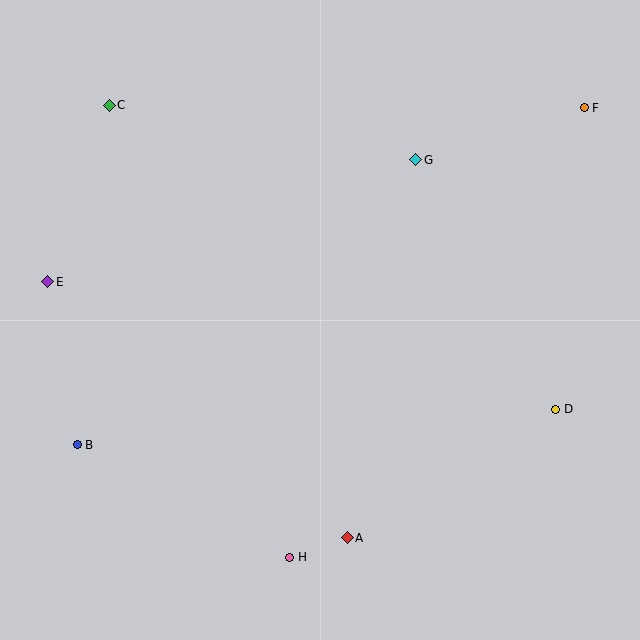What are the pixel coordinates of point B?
Point B is at (77, 445).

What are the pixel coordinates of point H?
Point H is at (290, 557).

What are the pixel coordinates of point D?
Point D is at (556, 409).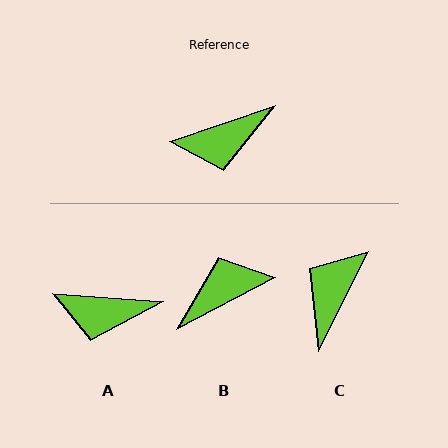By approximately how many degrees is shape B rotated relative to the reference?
Approximately 171 degrees clockwise.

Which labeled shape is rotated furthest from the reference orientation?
B, about 171 degrees away.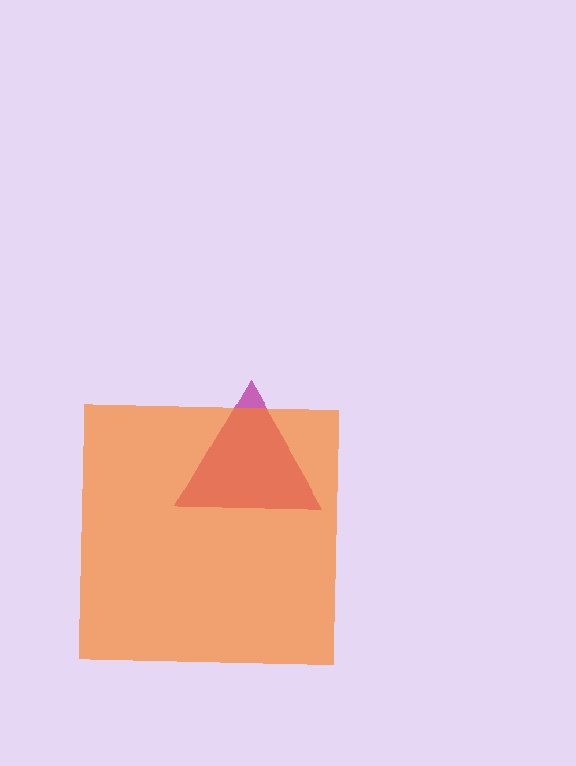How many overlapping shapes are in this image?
There are 2 overlapping shapes in the image.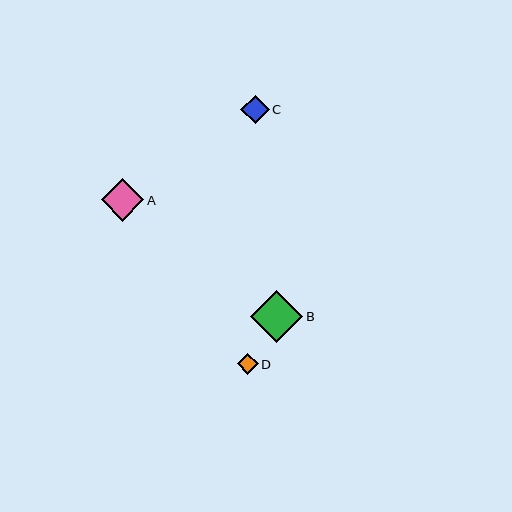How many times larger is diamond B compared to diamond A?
Diamond B is approximately 1.2 times the size of diamond A.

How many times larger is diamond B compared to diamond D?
Diamond B is approximately 2.5 times the size of diamond D.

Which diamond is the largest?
Diamond B is the largest with a size of approximately 53 pixels.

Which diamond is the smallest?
Diamond D is the smallest with a size of approximately 21 pixels.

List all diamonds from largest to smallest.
From largest to smallest: B, A, C, D.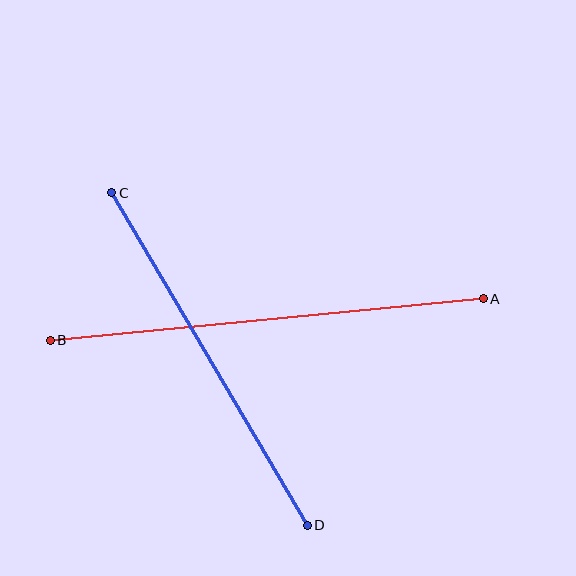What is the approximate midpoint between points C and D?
The midpoint is at approximately (209, 359) pixels.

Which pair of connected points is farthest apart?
Points A and B are farthest apart.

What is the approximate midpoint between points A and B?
The midpoint is at approximately (267, 319) pixels.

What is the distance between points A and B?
The distance is approximately 435 pixels.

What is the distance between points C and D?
The distance is approximately 386 pixels.